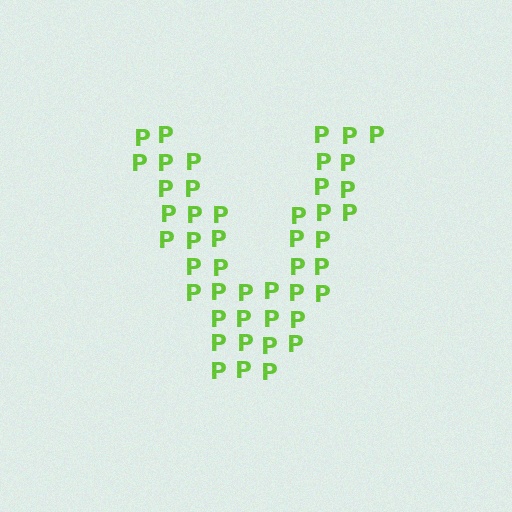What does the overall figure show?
The overall figure shows the letter V.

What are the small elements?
The small elements are letter P's.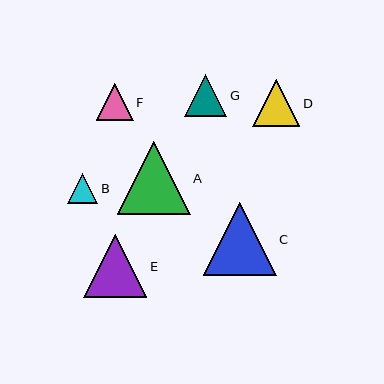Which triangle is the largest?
Triangle C is the largest with a size of approximately 73 pixels.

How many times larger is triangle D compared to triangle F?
Triangle D is approximately 1.3 times the size of triangle F.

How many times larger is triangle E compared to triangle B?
Triangle E is approximately 2.1 times the size of triangle B.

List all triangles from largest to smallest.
From largest to smallest: C, A, E, D, G, F, B.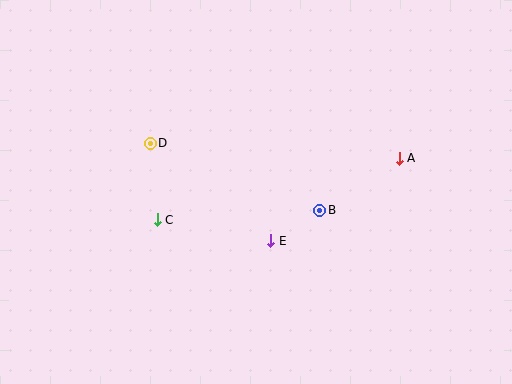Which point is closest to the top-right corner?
Point A is closest to the top-right corner.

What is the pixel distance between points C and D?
The distance between C and D is 77 pixels.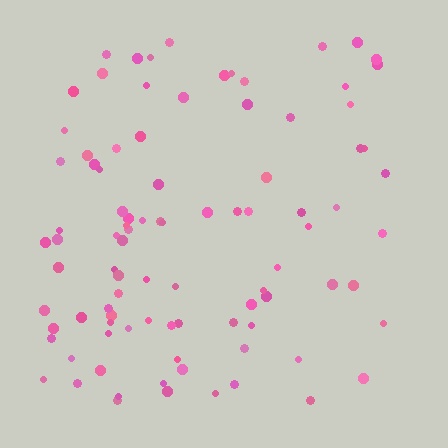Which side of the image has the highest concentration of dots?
The left.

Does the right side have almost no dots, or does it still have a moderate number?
Still a moderate number, just noticeably fewer than the left.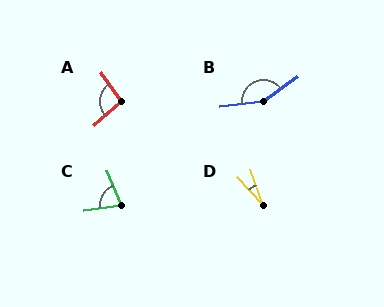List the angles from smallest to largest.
D (23°), C (76°), A (96°), B (150°).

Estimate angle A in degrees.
Approximately 96 degrees.